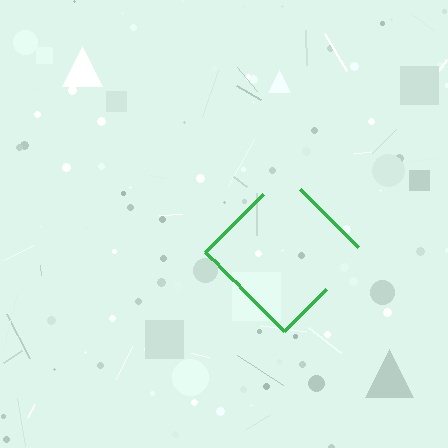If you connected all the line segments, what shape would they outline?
They would outline a diamond.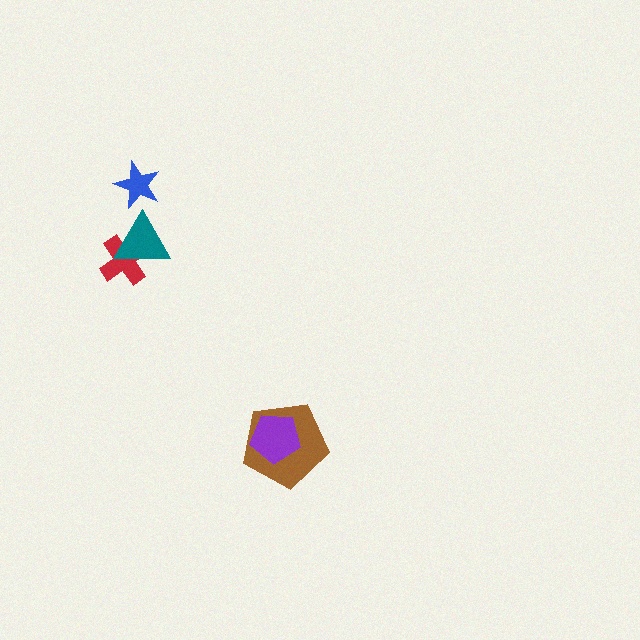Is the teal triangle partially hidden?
No, no other shape covers it.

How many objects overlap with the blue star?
0 objects overlap with the blue star.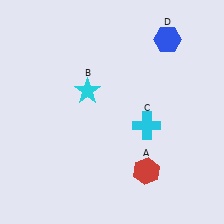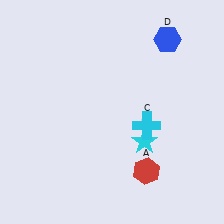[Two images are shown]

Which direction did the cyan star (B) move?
The cyan star (B) moved right.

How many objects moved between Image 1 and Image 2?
1 object moved between the two images.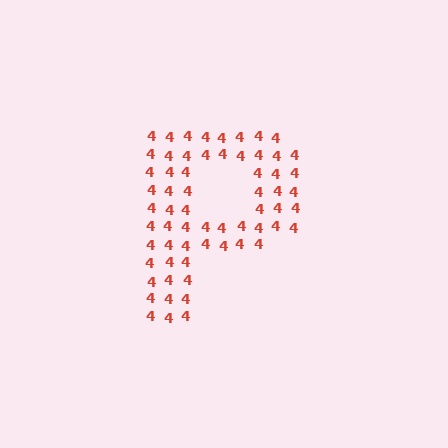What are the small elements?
The small elements are digit 4's.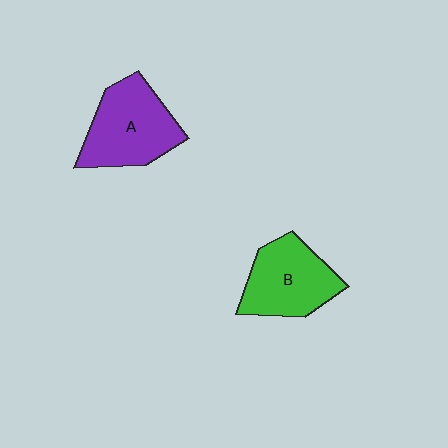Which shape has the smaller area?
Shape B (green).